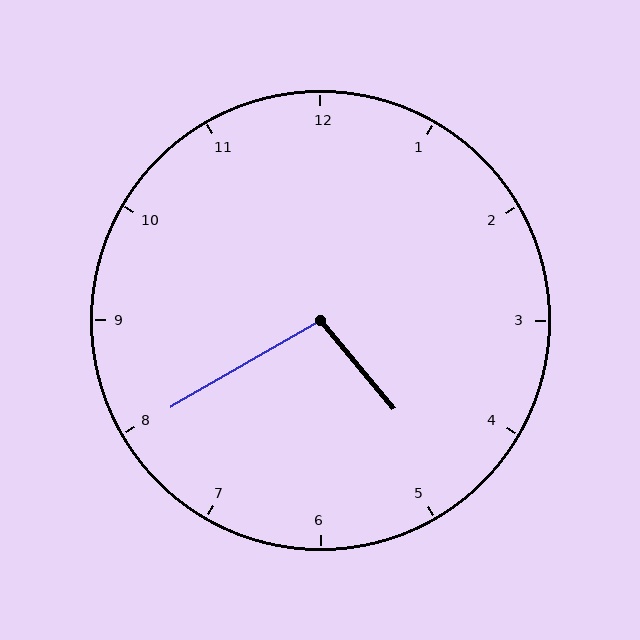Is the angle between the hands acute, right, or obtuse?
It is obtuse.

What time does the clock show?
4:40.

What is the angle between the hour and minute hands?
Approximately 100 degrees.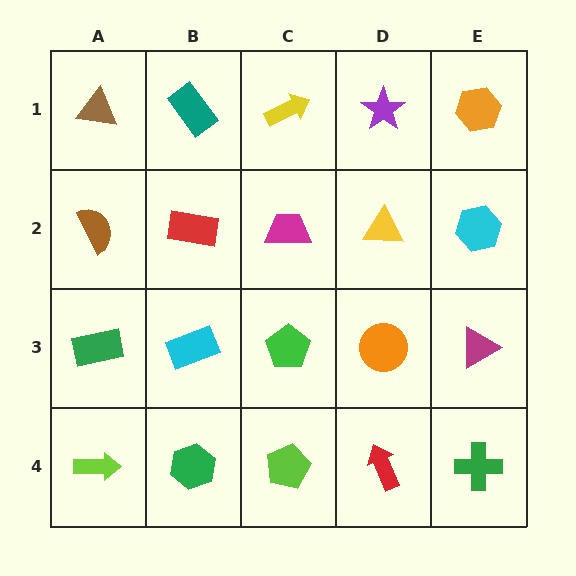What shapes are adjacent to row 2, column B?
A teal rectangle (row 1, column B), a cyan rectangle (row 3, column B), a brown semicircle (row 2, column A), a magenta trapezoid (row 2, column C).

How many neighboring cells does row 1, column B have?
3.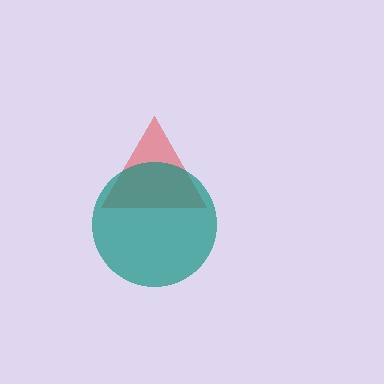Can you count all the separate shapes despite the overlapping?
Yes, there are 2 separate shapes.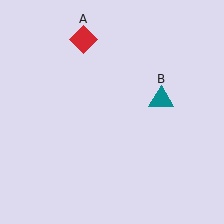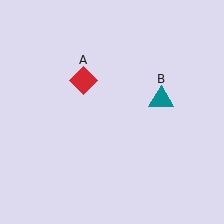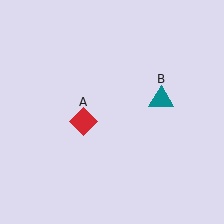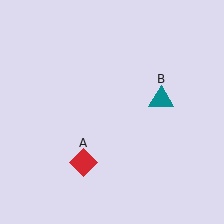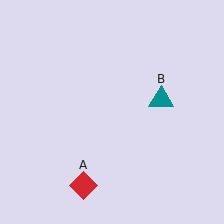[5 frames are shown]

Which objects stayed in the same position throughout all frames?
Teal triangle (object B) remained stationary.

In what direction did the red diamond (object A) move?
The red diamond (object A) moved down.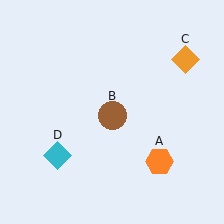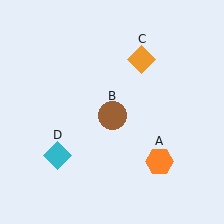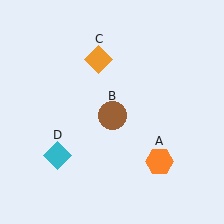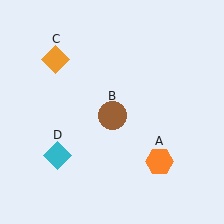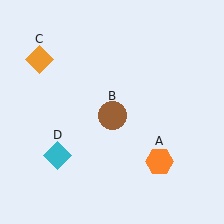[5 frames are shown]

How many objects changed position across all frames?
1 object changed position: orange diamond (object C).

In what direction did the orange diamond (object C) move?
The orange diamond (object C) moved left.